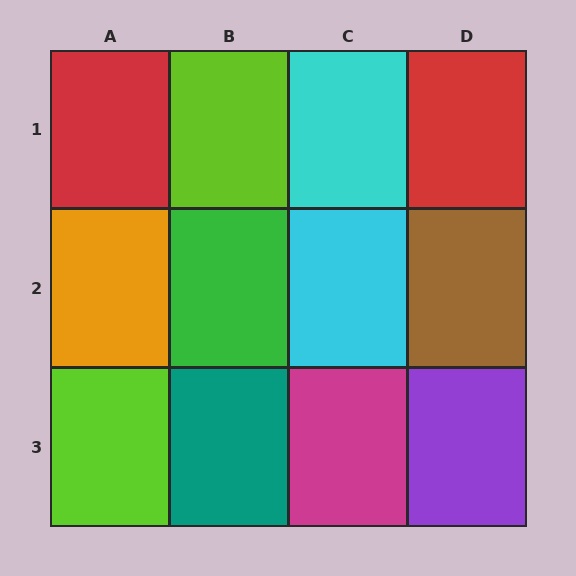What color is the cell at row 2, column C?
Cyan.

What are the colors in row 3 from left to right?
Lime, teal, magenta, purple.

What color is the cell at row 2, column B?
Green.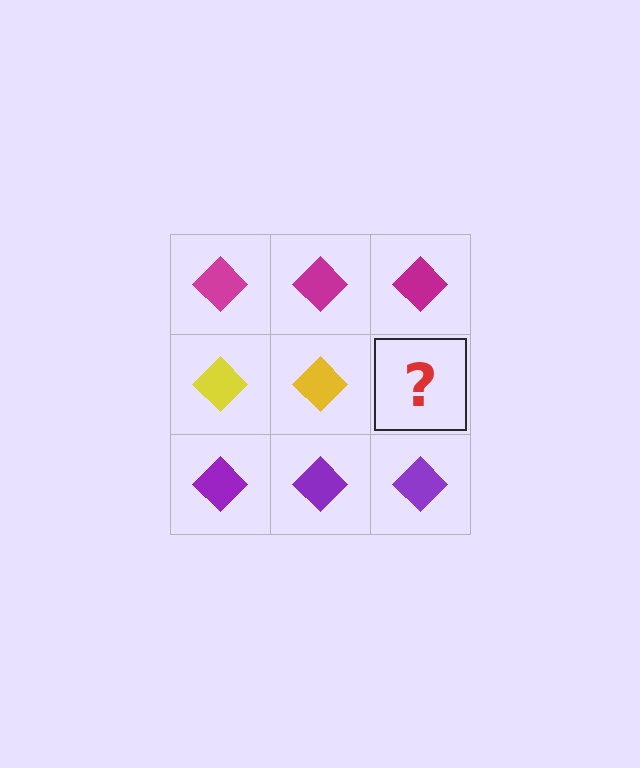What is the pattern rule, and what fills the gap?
The rule is that each row has a consistent color. The gap should be filled with a yellow diamond.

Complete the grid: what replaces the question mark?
The question mark should be replaced with a yellow diamond.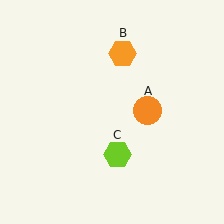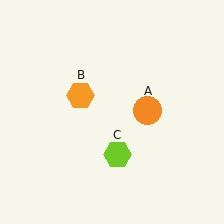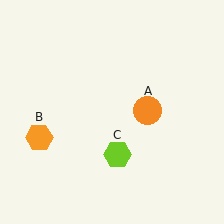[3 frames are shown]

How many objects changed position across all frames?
1 object changed position: orange hexagon (object B).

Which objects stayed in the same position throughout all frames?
Orange circle (object A) and lime hexagon (object C) remained stationary.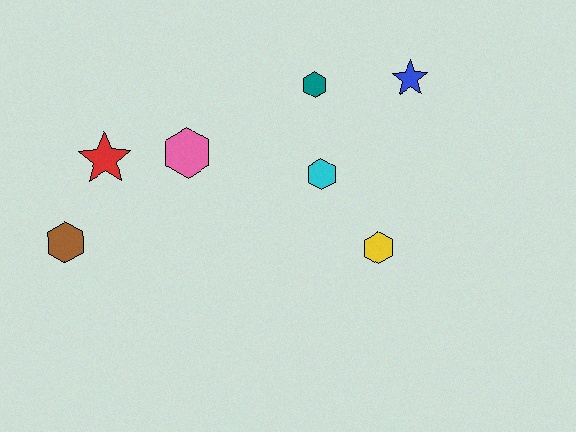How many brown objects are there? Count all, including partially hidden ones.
There is 1 brown object.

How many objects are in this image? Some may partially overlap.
There are 7 objects.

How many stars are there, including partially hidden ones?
There are 2 stars.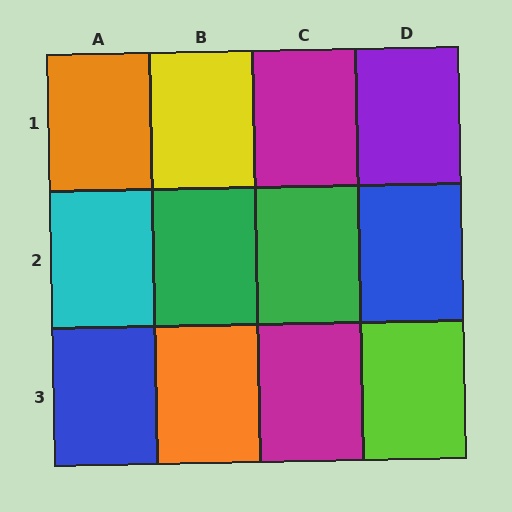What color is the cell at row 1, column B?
Yellow.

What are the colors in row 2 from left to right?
Cyan, green, green, blue.